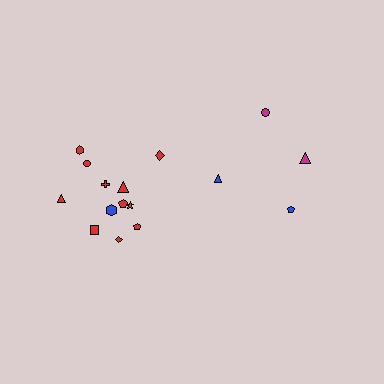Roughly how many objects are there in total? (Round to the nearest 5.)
Roughly 15 objects in total.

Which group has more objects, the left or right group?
The left group.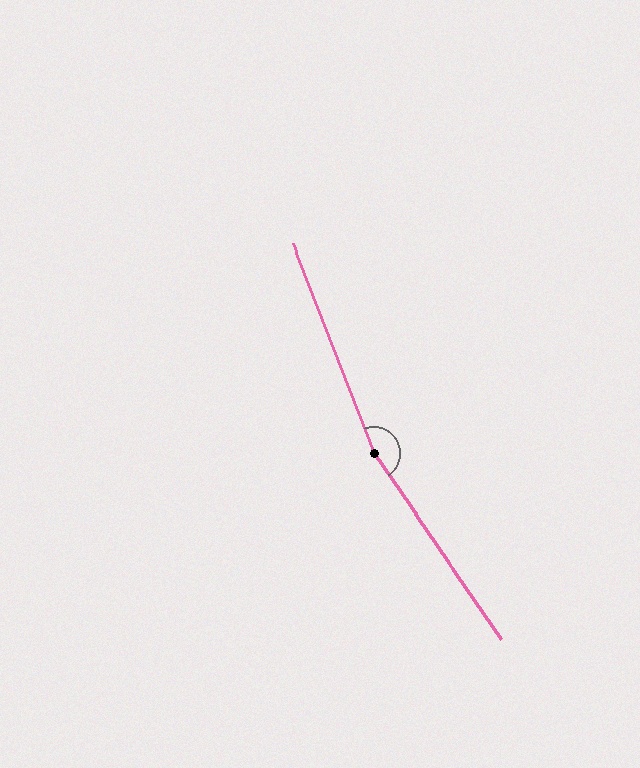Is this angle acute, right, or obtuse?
It is obtuse.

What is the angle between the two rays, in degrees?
Approximately 166 degrees.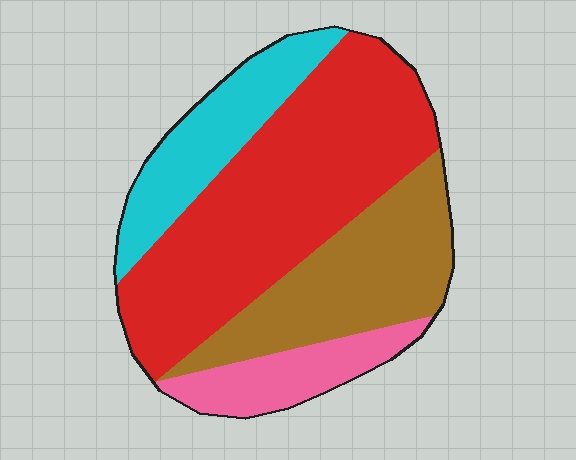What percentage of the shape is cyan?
Cyan covers about 15% of the shape.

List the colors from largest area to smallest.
From largest to smallest: red, brown, cyan, pink.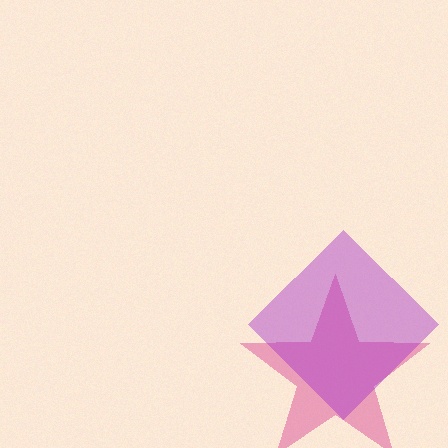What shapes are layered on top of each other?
The layered shapes are: a magenta star, a purple diamond.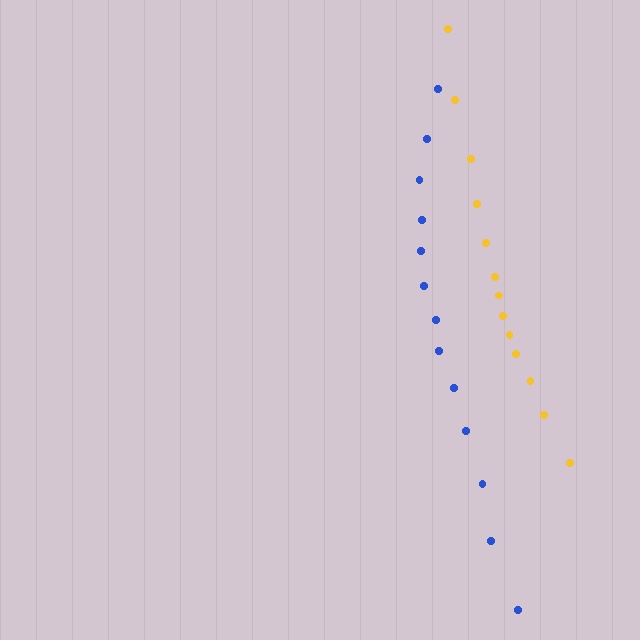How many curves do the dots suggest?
There are 2 distinct paths.